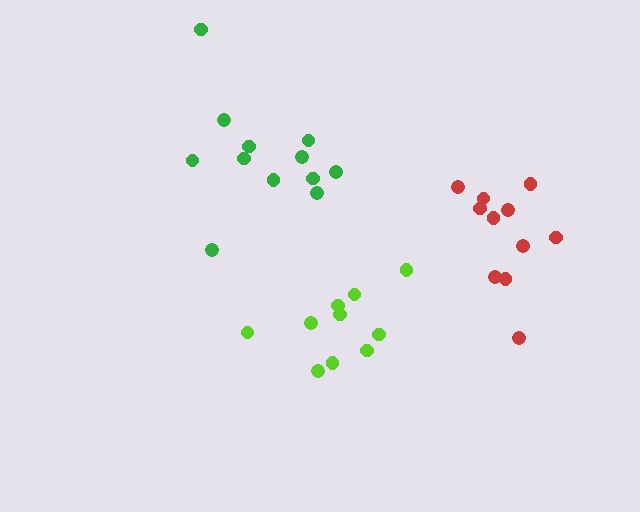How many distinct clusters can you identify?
There are 3 distinct clusters.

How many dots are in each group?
Group 1: 10 dots, Group 2: 11 dots, Group 3: 12 dots (33 total).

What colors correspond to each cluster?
The clusters are colored: lime, red, green.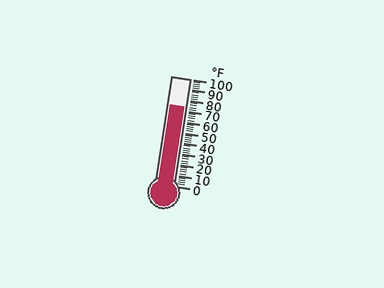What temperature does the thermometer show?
The thermometer shows approximately 74°F.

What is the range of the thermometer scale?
The thermometer scale ranges from 0°F to 100°F.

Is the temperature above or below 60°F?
The temperature is above 60°F.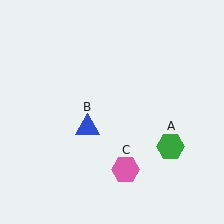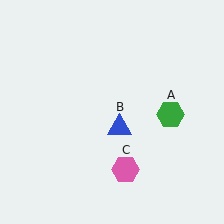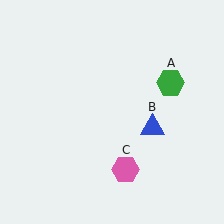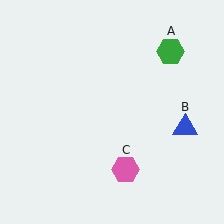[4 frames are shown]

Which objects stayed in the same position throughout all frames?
Pink hexagon (object C) remained stationary.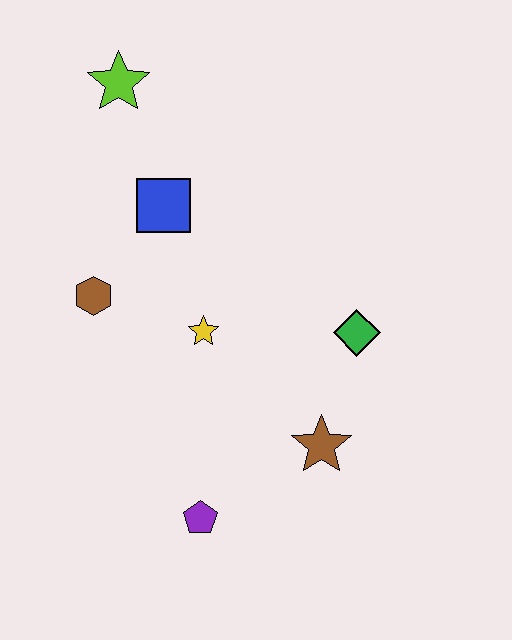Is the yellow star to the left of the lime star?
No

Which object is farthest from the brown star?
The lime star is farthest from the brown star.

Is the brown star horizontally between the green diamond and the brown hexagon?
Yes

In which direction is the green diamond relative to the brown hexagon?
The green diamond is to the right of the brown hexagon.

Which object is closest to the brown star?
The green diamond is closest to the brown star.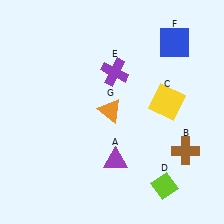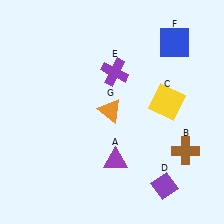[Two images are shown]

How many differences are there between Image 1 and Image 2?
There is 1 difference between the two images.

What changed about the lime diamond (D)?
In Image 1, D is lime. In Image 2, it changed to purple.